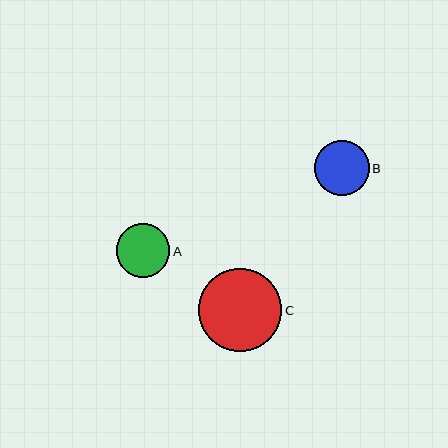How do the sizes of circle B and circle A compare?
Circle B and circle A are approximately the same size.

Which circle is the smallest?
Circle A is the smallest with a size of approximately 54 pixels.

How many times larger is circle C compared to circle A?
Circle C is approximately 1.5 times the size of circle A.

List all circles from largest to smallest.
From largest to smallest: C, B, A.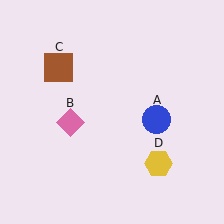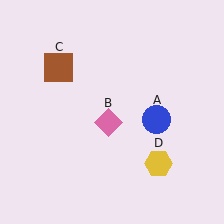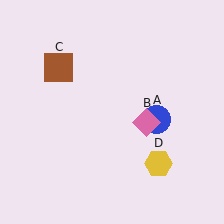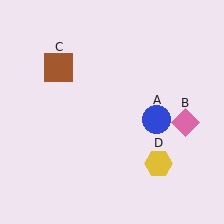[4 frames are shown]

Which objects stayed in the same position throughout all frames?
Blue circle (object A) and brown square (object C) and yellow hexagon (object D) remained stationary.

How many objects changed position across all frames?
1 object changed position: pink diamond (object B).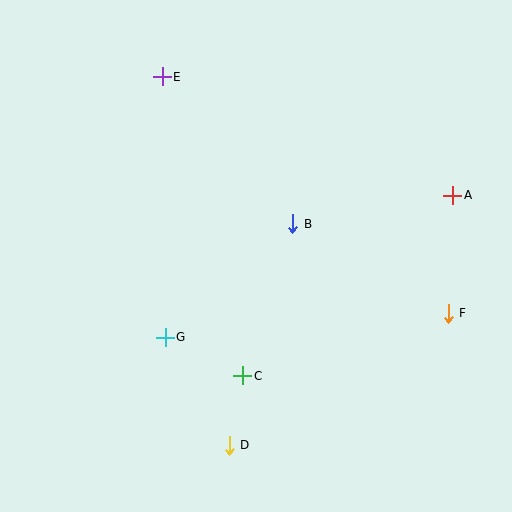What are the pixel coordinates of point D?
Point D is at (229, 445).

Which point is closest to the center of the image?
Point B at (293, 224) is closest to the center.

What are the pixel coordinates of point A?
Point A is at (453, 195).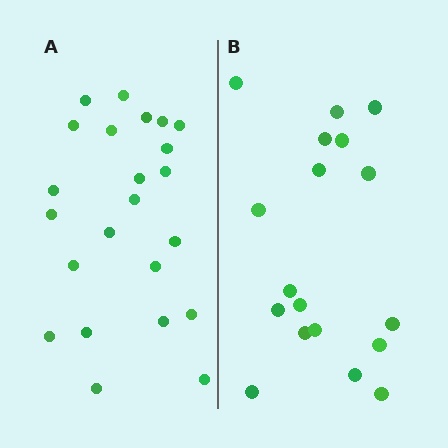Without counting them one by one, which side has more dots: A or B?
Region A (the left region) has more dots.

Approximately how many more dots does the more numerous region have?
Region A has about 5 more dots than region B.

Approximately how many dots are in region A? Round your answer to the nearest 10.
About 20 dots. (The exact count is 23, which rounds to 20.)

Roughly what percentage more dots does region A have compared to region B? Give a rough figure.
About 30% more.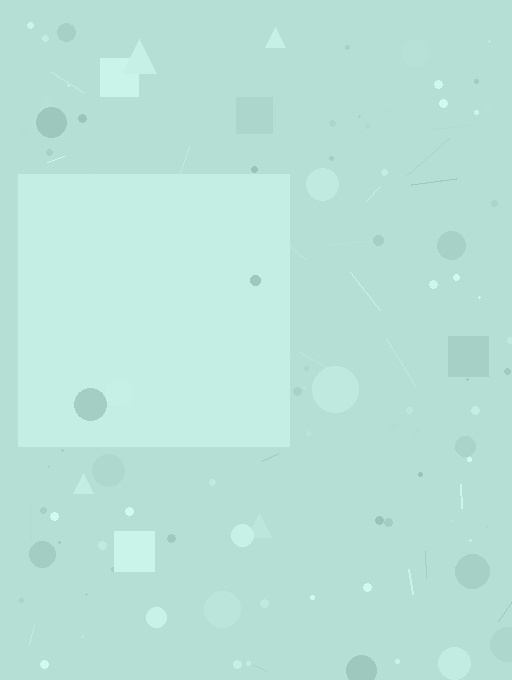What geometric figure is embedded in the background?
A square is embedded in the background.